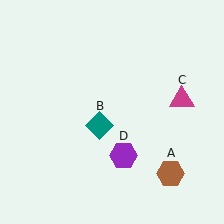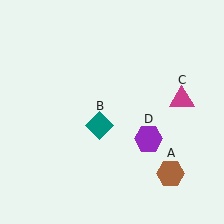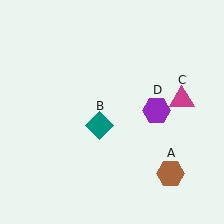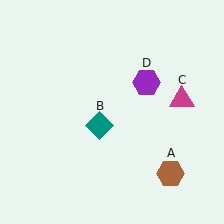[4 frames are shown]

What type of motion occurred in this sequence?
The purple hexagon (object D) rotated counterclockwise around the center of the scene.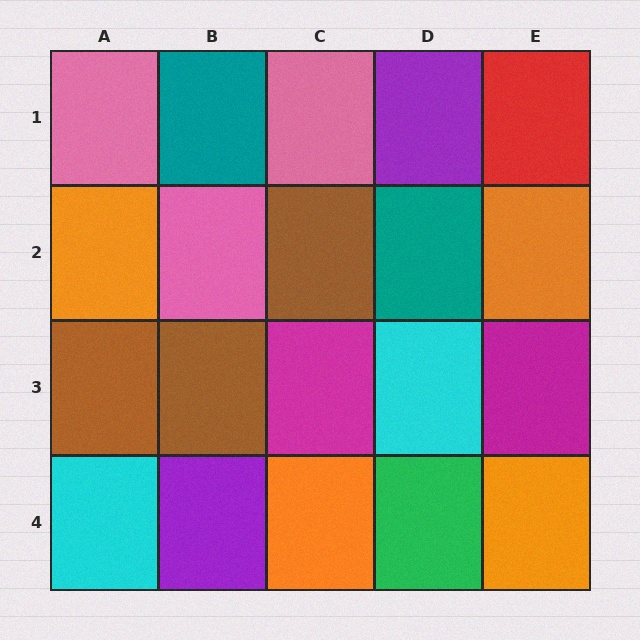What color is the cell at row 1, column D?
Purple.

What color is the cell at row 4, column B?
Purple.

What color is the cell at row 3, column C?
Magenta.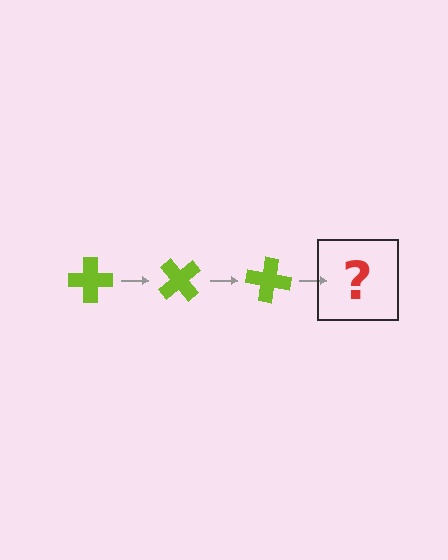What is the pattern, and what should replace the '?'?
The pattern is that the cross rotates 50 degrees each step. The '?' should be a lime cross rotated 150 degrees.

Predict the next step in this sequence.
The next step is a lime cross rotated 150 degrees.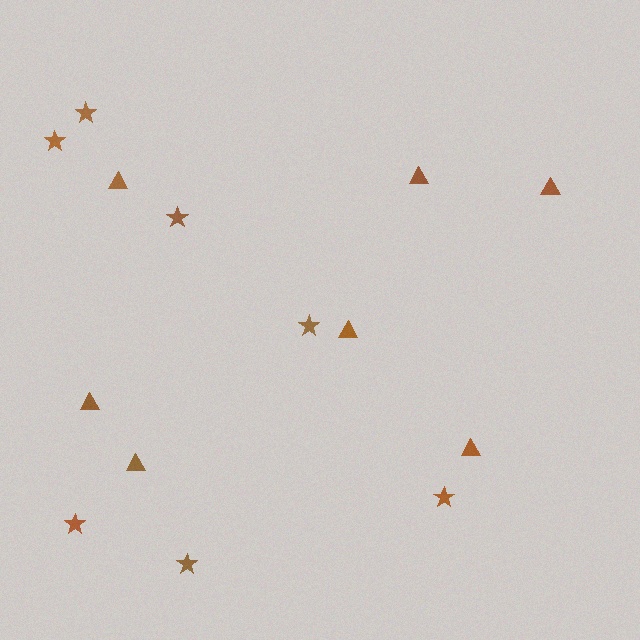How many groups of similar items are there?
There are 2 groups: one group of stars (7) and one group of triangles (7).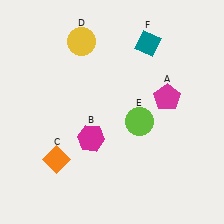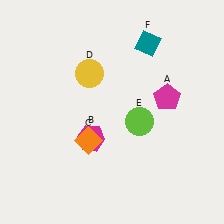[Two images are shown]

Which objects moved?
The objects that moved are: the orange diamond (C), the yellow circle (D).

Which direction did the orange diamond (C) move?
The orange diamond (C) moved right.